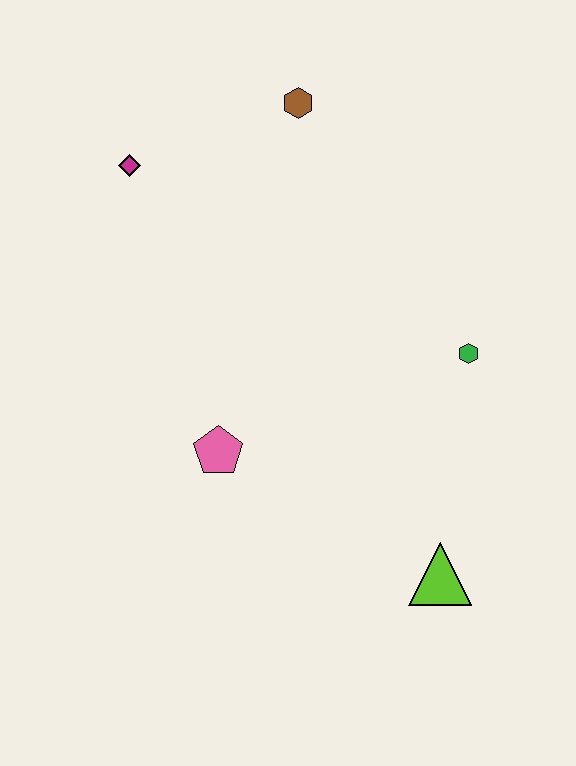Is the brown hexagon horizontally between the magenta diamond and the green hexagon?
Yes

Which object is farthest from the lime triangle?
The magenta diamond is farthest from the lime triangle.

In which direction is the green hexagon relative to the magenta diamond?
The green hexagon is to the right of the magenta diamond.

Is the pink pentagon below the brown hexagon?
Yes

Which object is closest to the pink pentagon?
The lime triangle is closest to the pink pentagon.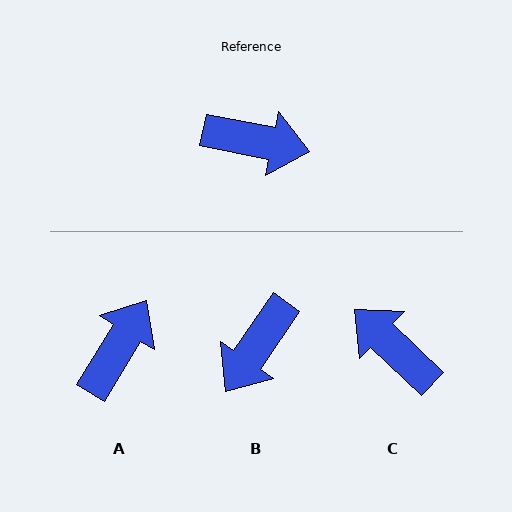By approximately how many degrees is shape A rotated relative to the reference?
Approximately 70 degrees counter-clockwise.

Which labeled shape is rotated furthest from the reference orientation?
C, about 147 degrees away.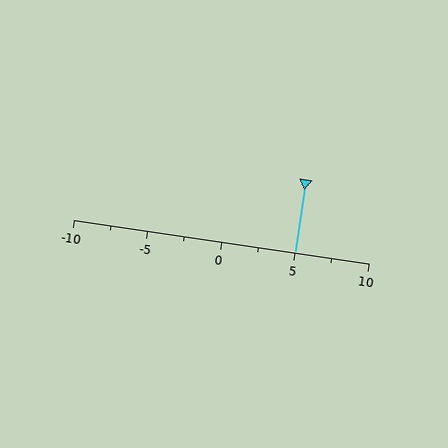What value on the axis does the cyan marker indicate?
The marker indicates approximately 5.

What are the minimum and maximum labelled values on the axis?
The axis runs from -10 to 10.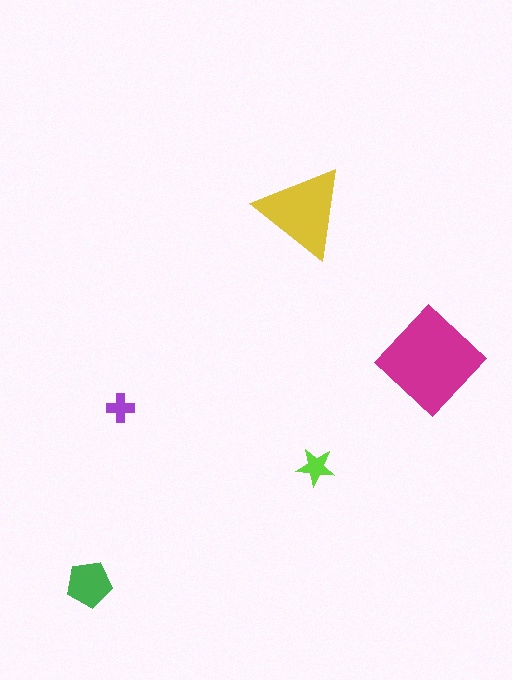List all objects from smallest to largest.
The purple cross, the lime star, the green pentagon, the yellow triangle, the magenta diamond.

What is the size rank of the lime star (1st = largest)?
4th.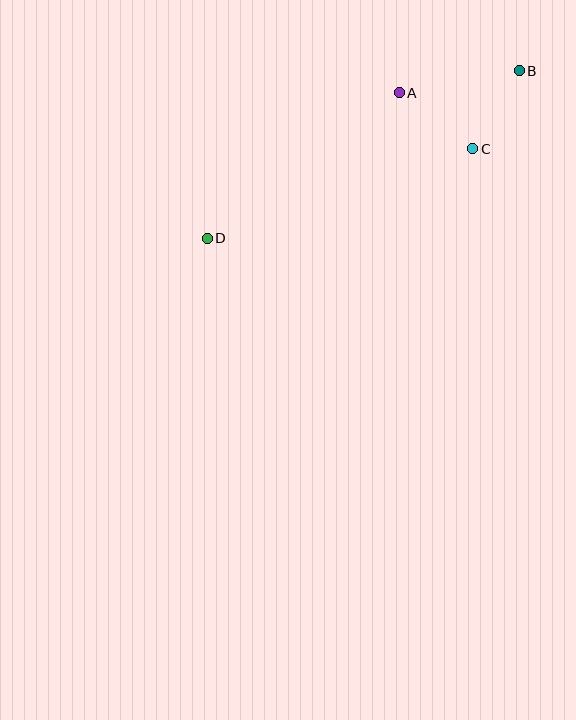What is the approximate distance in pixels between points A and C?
The distance between A and C is approximately 92 pixels.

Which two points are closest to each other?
Points B and C are closest to each other.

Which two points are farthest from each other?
Points B and D are farthest from each other.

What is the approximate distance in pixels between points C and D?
The distance between C and D is approximately 280 pixels.